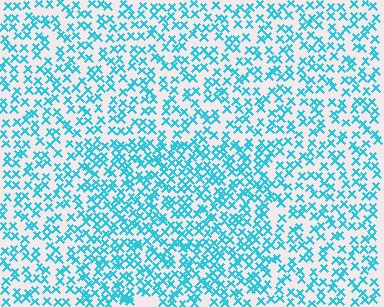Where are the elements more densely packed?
The elements are more densely packed inside the rectangle boundary.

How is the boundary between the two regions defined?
The boundary is defined by a change in element density (approximately 1.6x ratio). All elements are the same color, size, and shape.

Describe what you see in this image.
The image contains small cyan elements arranged at two different densities. A rectangle-shaped region is visible where the elements are more densely packed than the surrounding area.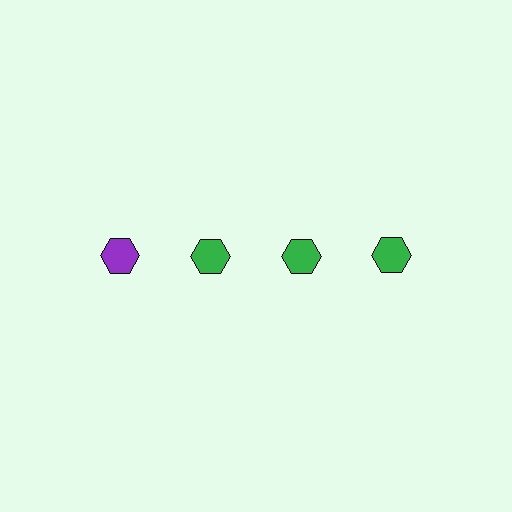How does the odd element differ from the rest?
It has a different color: purple instead of green.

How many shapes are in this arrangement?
There are 4 shapes arranged in a grid pattern.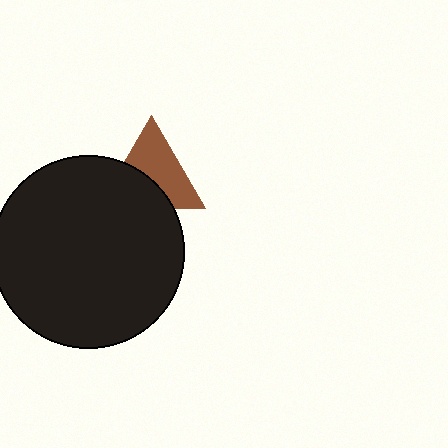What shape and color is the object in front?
The object in front is a black circle.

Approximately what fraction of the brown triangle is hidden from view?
Roughly 42% of the brown triangle is hidden behind the black circle.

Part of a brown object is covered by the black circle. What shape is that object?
It is a triangle.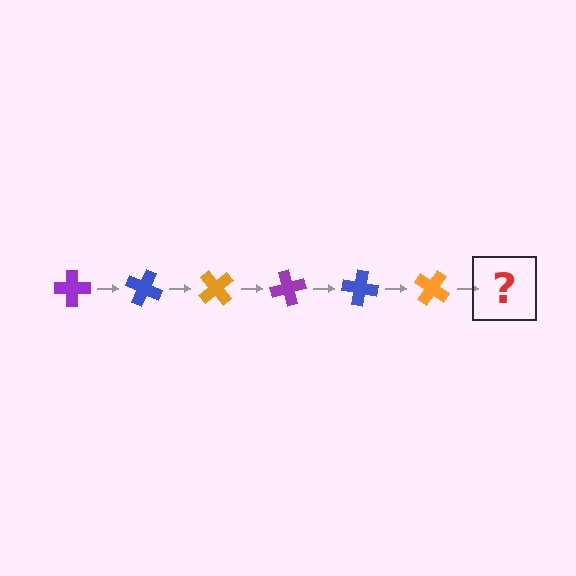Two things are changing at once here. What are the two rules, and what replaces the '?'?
The two rules are that it rotates 25 degrees each step and the color cycles through purple, blue, and orange. The '?' should be a purple cross, rotated 150 degrees from the start.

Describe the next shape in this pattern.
It should be a purple cross, rotated 150 degrees from the start.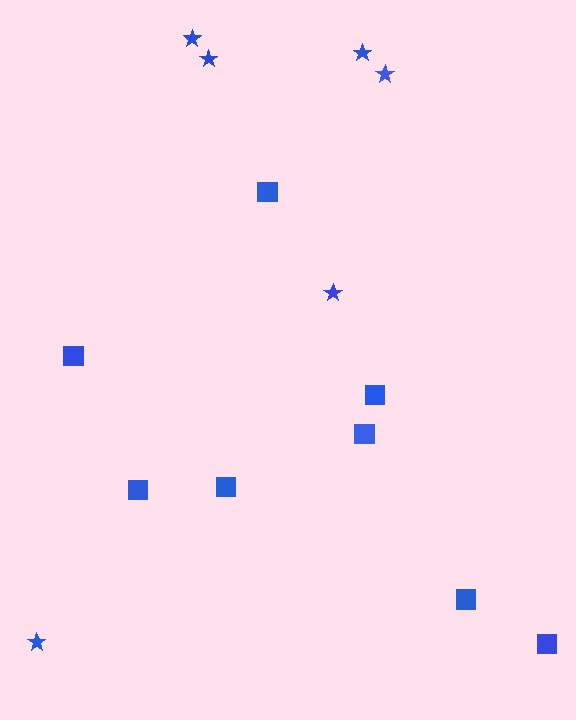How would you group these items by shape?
There are 2 groups: one group of squares (8) and one group of stars (6).